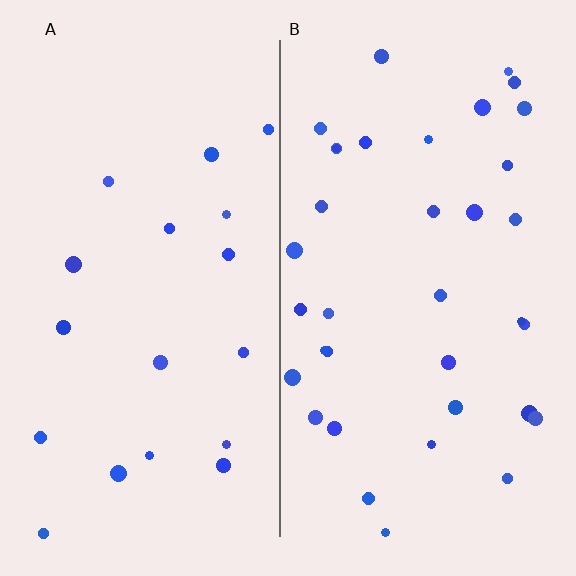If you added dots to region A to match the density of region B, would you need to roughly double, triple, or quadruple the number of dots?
Approximately double.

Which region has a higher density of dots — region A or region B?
B (the right).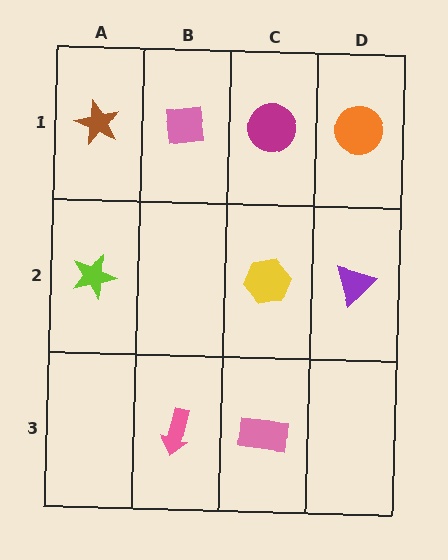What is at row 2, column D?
A purple triangle.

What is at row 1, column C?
A magenta circle.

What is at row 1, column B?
A pink square.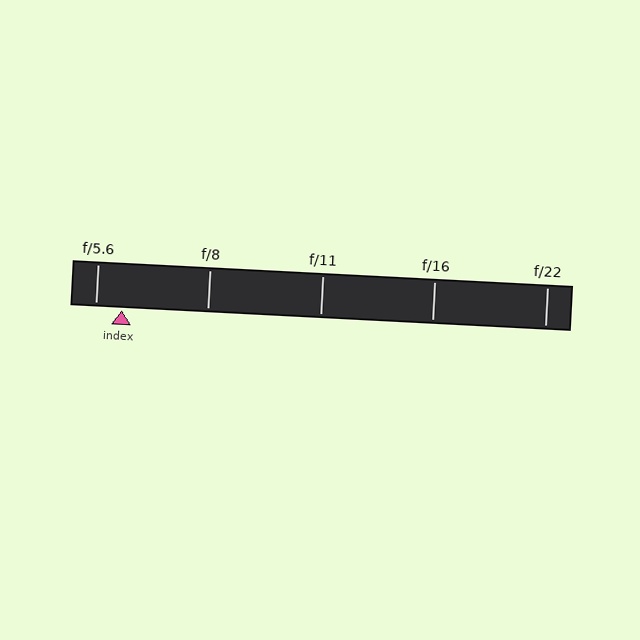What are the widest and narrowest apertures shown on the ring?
The widest aperture shown is f/5.6 and the narrowest is f/22.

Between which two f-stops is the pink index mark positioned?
The index mark is between f/5.6 and f/8.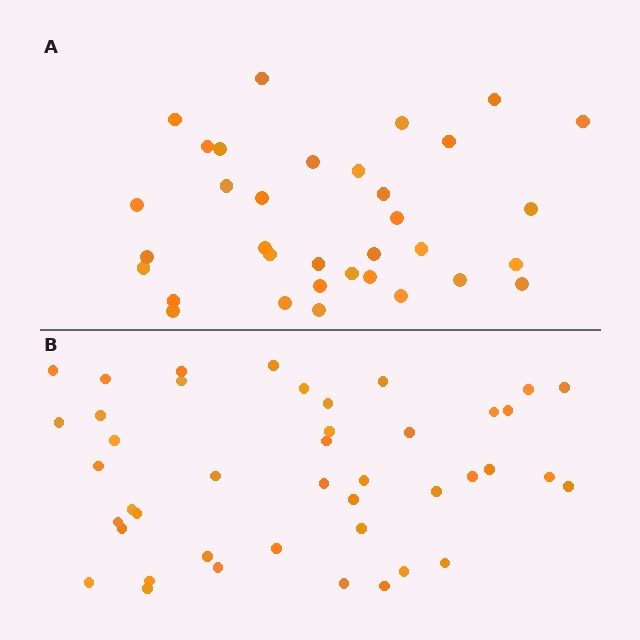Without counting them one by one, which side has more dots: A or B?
Region B (the bottom region) has more dots.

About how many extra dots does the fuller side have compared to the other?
Region B has roughly 8 or so more dots than region A.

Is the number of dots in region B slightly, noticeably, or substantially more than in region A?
Region B has noticeably more, but not dramatically so. The ratio is roughly 1.3 to 1.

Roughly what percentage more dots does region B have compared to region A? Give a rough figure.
About 25% more.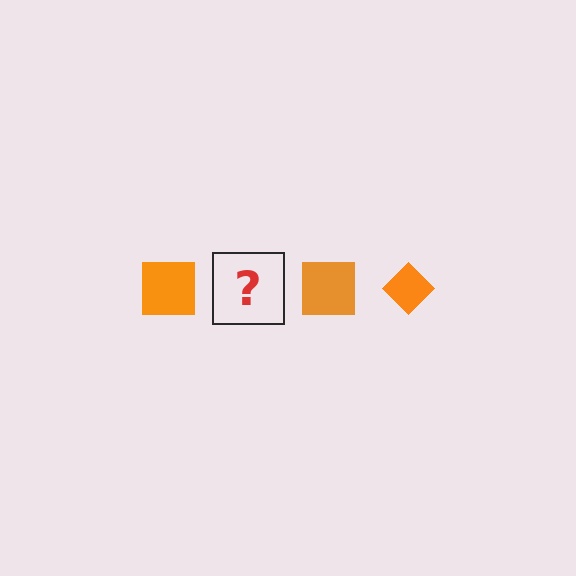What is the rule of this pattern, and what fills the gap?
The rule is that the pattern cycles through square, diamond shapes in orange. The gap should be filled with an orange diamond.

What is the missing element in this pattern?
The missing element is an orange diamond.